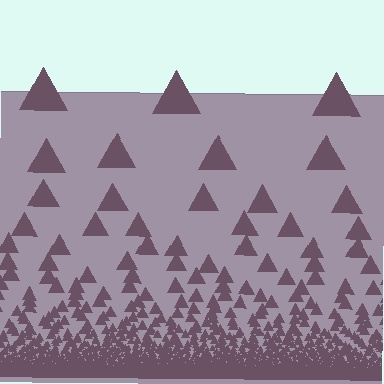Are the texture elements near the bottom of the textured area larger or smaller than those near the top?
Smaller. The gradient is inverted — elements near the bottom are smaller and denser.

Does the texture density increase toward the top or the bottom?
Density increases toward the bottom.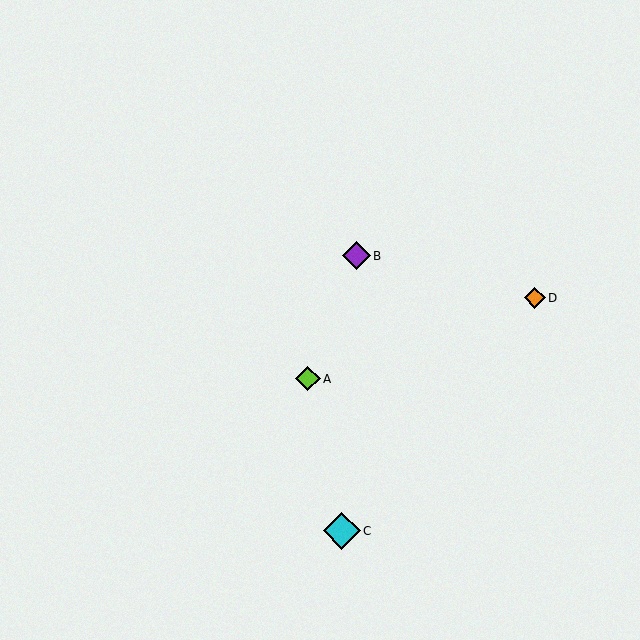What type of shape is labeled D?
Shape D is an orange diamond.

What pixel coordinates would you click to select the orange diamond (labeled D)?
Click at (535, 298) to select the orange diamond D.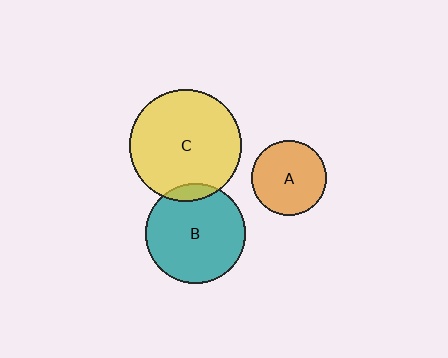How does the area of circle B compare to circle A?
Approximately 1.8 times.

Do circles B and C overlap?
Yes.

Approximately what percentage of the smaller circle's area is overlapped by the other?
Approximately 10%.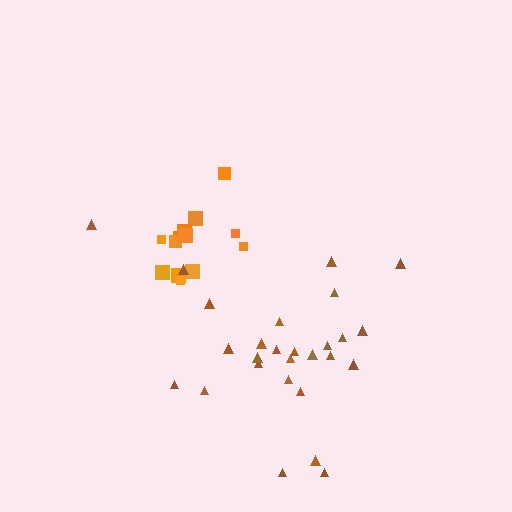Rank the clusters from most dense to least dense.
orange, brown.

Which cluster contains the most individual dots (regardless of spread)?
Brown (27).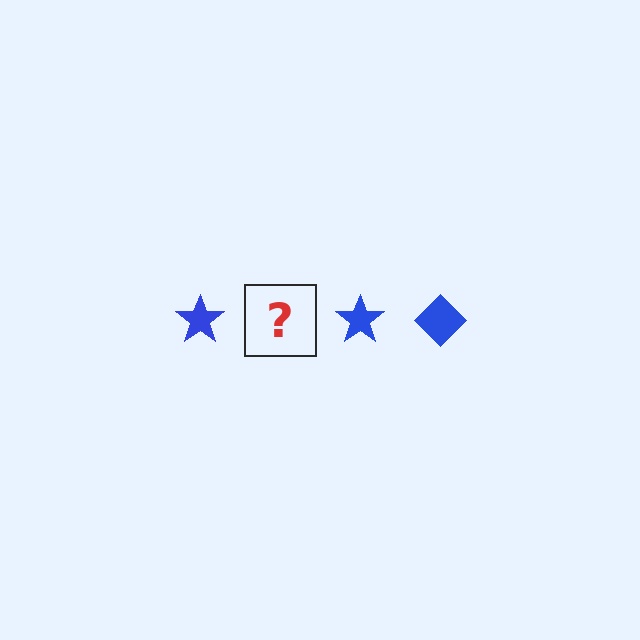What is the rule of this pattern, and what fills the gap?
The rule is that the pattern cycles through star, diamond shapes in blue. The gap should be filled with a blue diamond.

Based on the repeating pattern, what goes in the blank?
The blank should be a blue diamond.